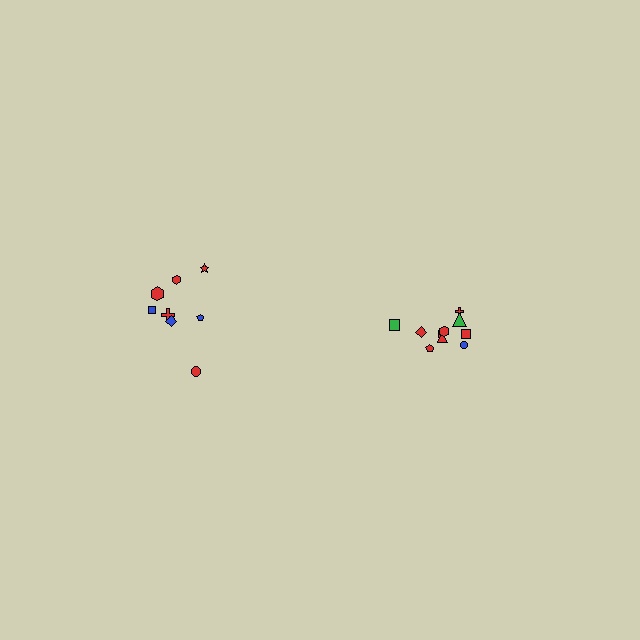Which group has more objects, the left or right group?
The right group.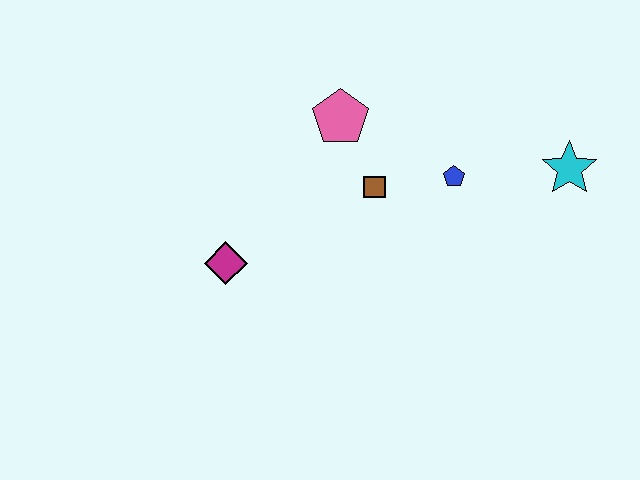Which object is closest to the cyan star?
The blue pentagon is closest to the cyan star.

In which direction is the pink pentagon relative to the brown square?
The pink pentagon is above the brown square.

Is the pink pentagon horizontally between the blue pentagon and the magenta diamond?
Yes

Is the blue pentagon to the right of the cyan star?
No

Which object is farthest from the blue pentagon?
The magenta diamond is farthest from the blue pentagon.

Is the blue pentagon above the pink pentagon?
No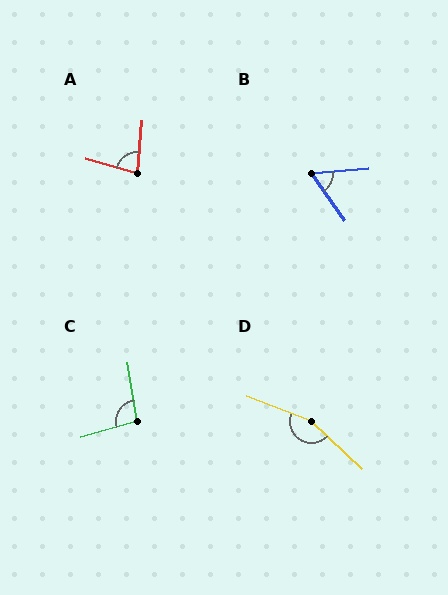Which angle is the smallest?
B, at approximately 59 degrees.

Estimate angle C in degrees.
Approximately 98 degrees.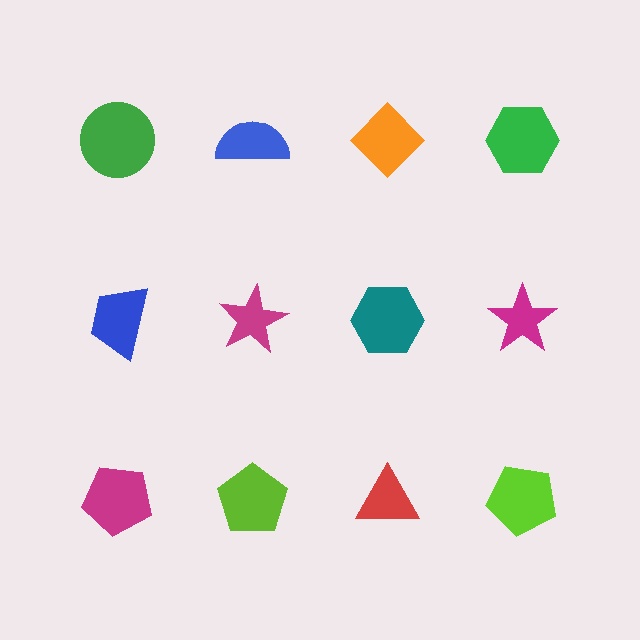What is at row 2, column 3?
A teal hexagon.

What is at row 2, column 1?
A blue trapezoid.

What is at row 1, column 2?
A blue semicircle.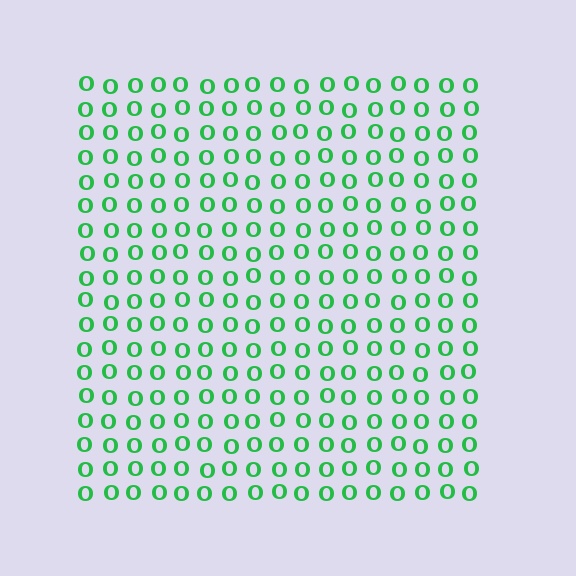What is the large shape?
The large shape is a square.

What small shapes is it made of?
It is made of small letter O's.